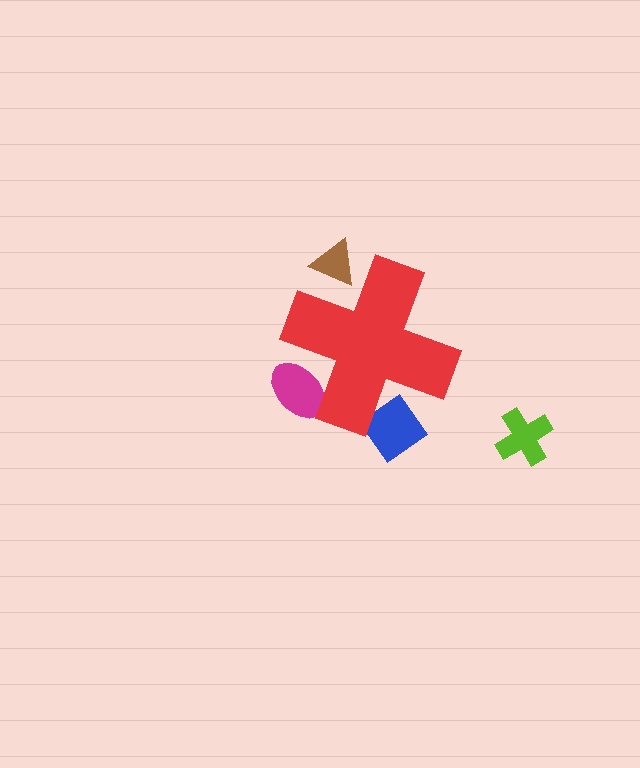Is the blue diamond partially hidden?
Yes, the blue diamond is partially hidden behind the red cross.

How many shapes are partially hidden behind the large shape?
3 shapes are partially hidden.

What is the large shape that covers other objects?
A red cross.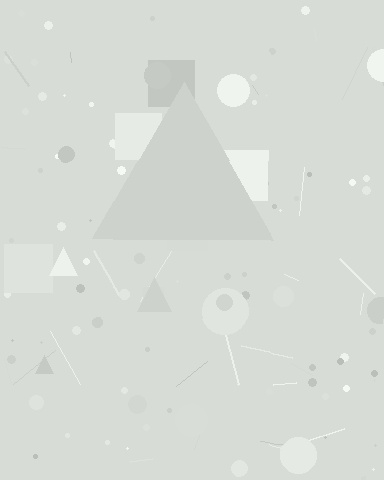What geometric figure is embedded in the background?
A triangle is embedded in the background.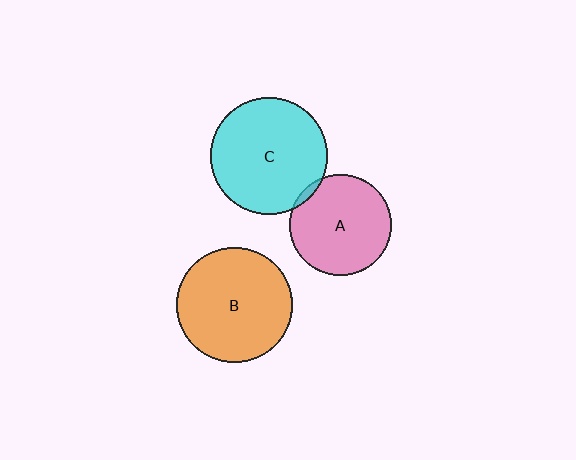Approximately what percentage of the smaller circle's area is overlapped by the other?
Approximately 5%.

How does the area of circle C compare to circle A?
Approximately 1.3 times.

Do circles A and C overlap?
Yes.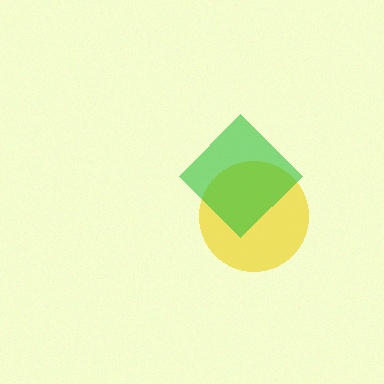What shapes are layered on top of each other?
The layered shapes are: a yellow circle, a green diamond.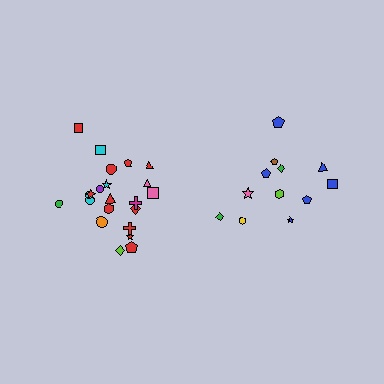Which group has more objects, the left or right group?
The left group.